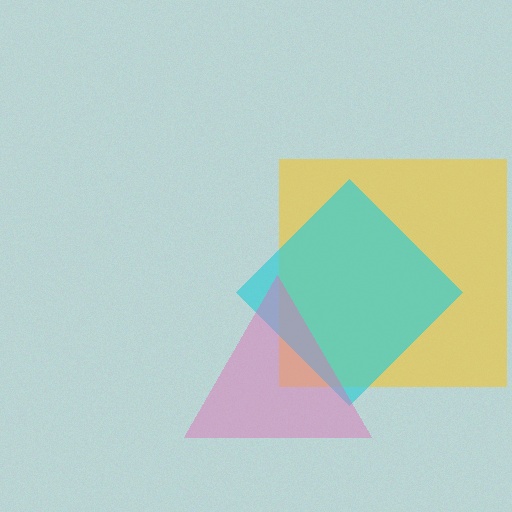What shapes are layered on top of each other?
The layered shapes are: a yellow square, a cyan diamond, a pink triangle.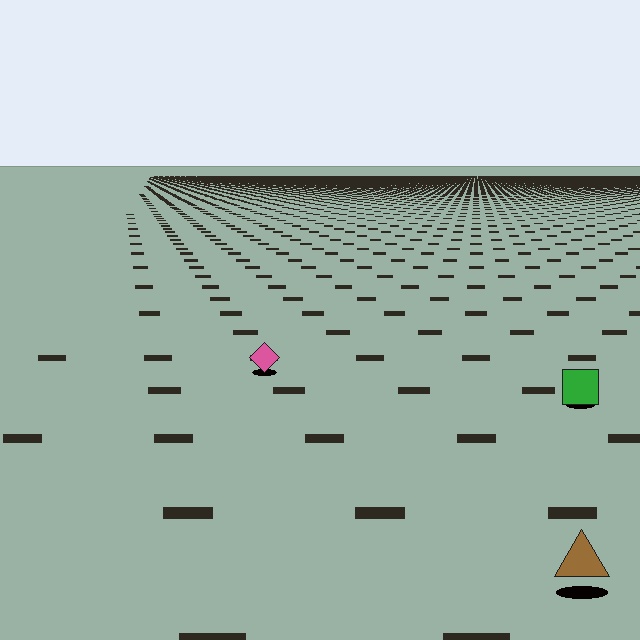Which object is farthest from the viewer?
The pink diamond is farthest from the viewer. It appears smaller and the ground texture around it is denser.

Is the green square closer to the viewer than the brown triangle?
No. The brown triangle is closer — you can tell from the texture gradient: the ground texture is coarser near it.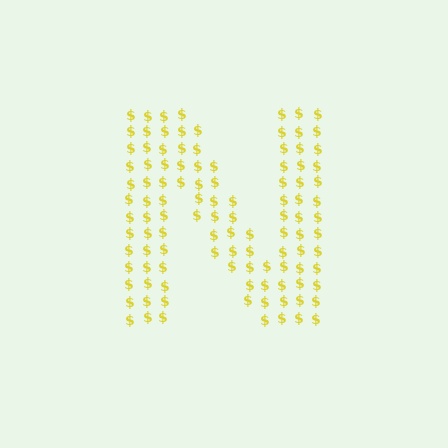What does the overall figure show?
The overall figure shows the letter N.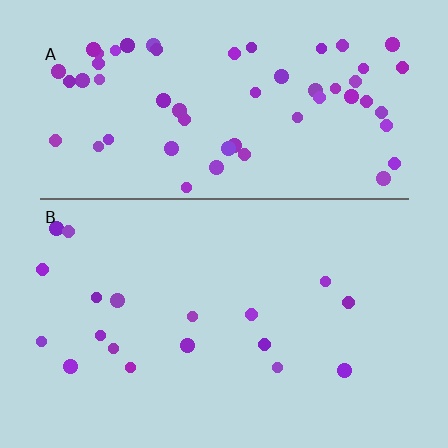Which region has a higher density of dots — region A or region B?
A (the top).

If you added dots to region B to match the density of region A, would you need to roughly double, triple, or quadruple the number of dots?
Approximately triple.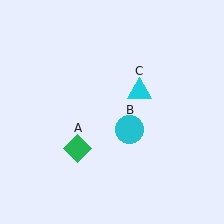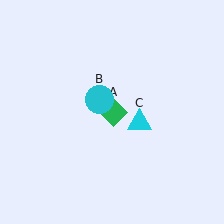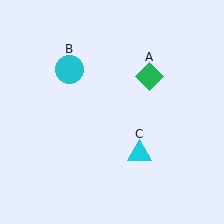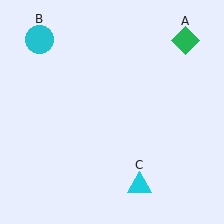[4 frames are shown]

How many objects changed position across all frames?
3 objects changed position: green diamond (object A), cyan circle (object B), cyan triangle (object C).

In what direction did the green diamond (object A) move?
The green diamond (object A) moved up and to the right.